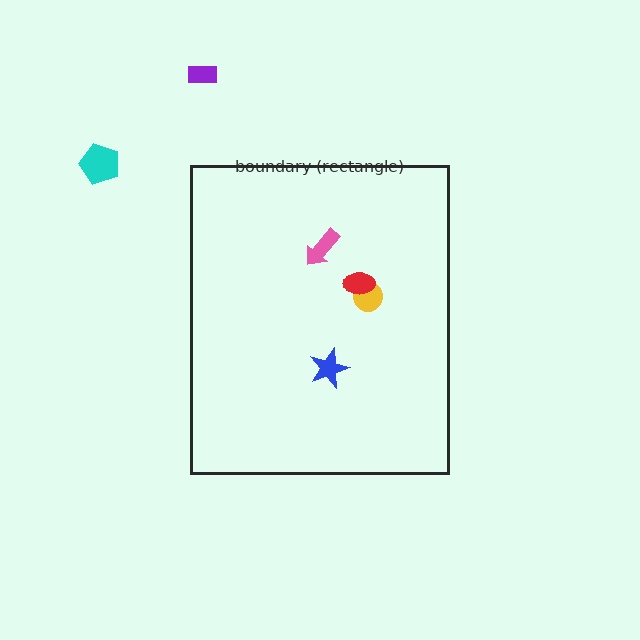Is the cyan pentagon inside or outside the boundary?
Outside.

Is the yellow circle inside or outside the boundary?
Inside.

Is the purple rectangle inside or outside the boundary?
Outside.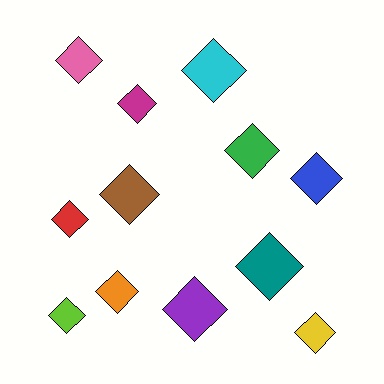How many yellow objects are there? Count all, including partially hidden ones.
There is 1 yellow object.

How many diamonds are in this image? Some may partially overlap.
There are 12 diamonds.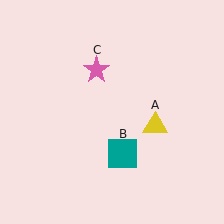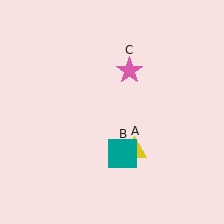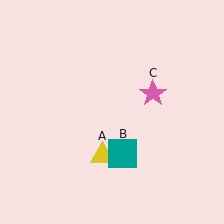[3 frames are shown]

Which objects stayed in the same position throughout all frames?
Teal square (object B) remained stationary.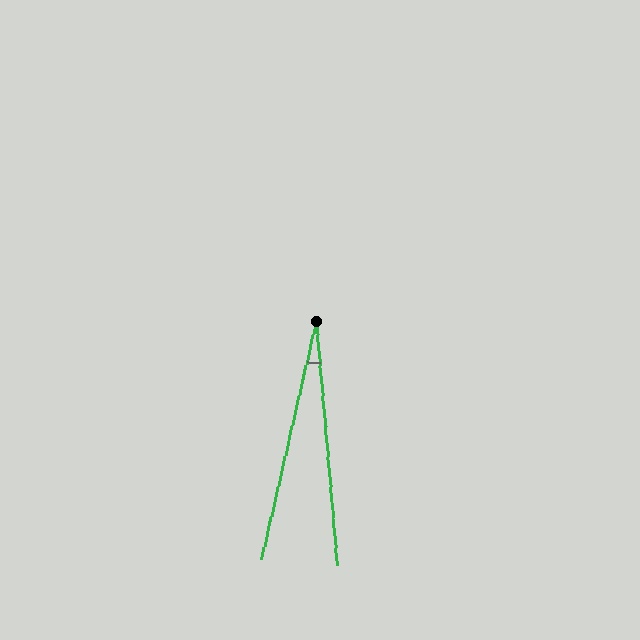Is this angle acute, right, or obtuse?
It is acute.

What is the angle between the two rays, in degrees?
Approximately 18 degrees.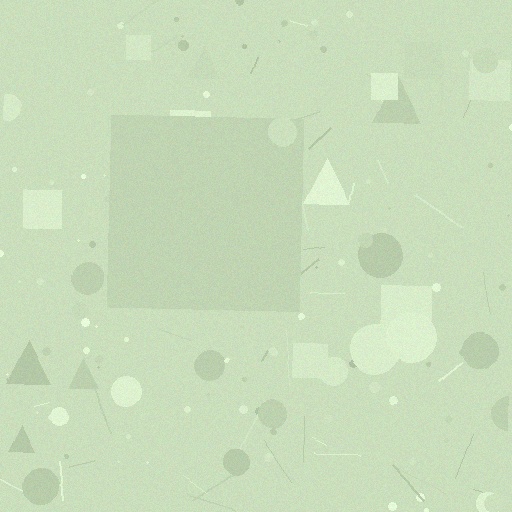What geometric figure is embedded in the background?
A square is embedded in the background.